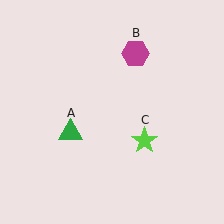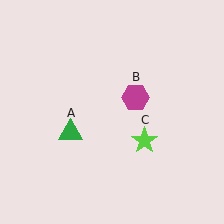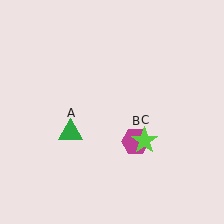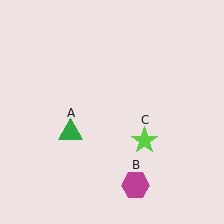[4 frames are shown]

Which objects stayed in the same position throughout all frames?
Green triangle (object A) and lime star (object C) remained stationary.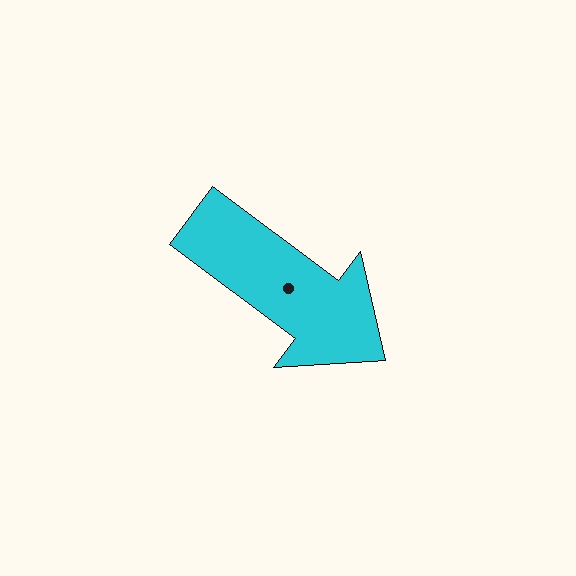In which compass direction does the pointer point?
Southeast.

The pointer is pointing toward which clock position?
Roughly 4 o'clock.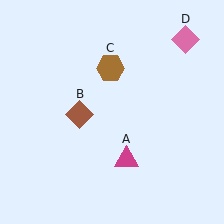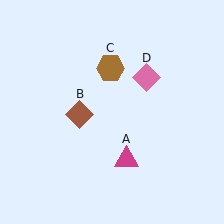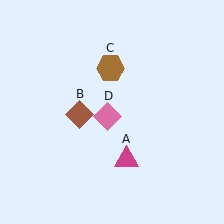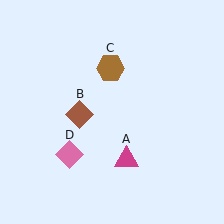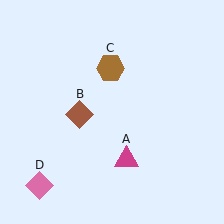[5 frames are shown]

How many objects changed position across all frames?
1 object changed position: pink diamond (object D).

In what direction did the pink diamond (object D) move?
The pink diamond (object D) moved down and to the left.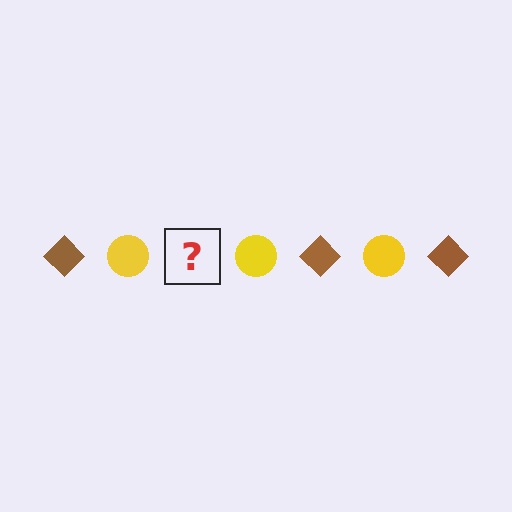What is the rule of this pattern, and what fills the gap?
The rule is that the pattern alternates between brown diamond and yellow circle. The gap should be filled with a brown diamond.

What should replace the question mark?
The question mark should be replaced with a brown diamond.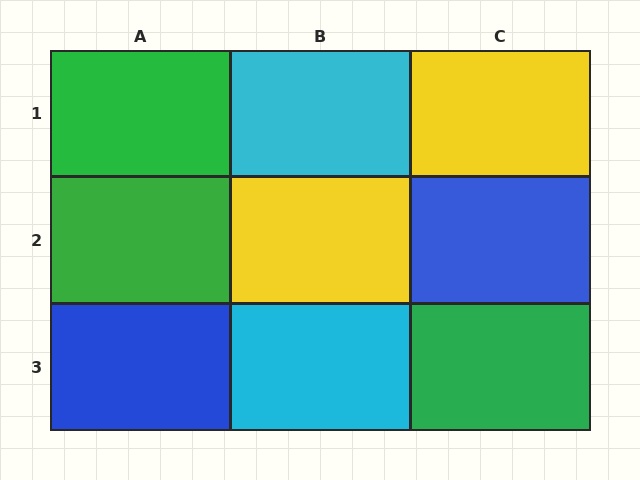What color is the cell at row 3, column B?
Cyan.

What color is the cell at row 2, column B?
Yellow.